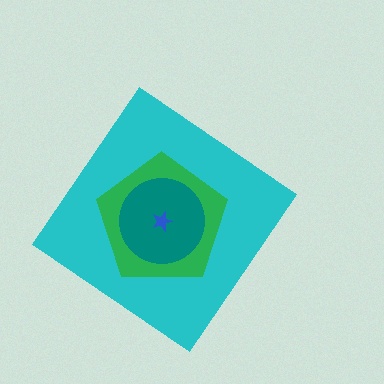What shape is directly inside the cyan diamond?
The green pentagon.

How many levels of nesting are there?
4.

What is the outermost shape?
The cyan diamond.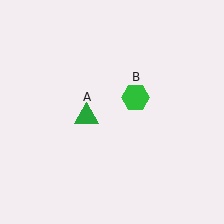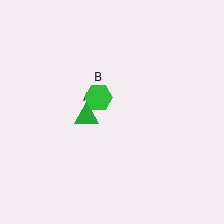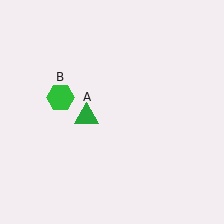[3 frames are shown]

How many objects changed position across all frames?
1 object changed position: green hexagon (object B).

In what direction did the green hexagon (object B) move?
The green hexagon (object B) moved left.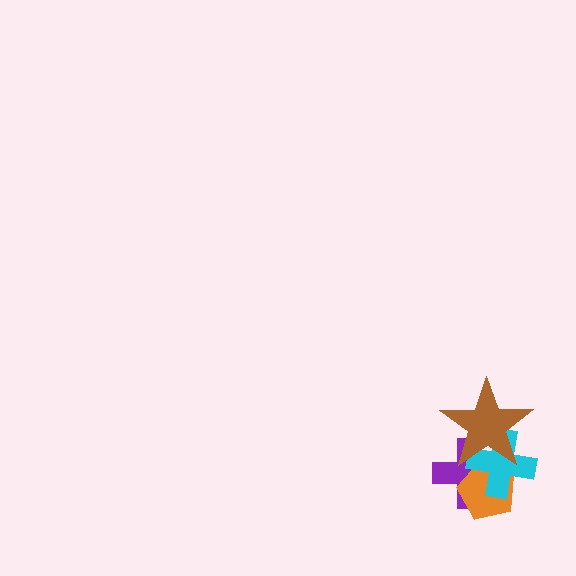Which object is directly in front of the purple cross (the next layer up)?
The orange pentagon is directly in front of the purple cross.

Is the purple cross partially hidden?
Yes, it is partially covered by another shape.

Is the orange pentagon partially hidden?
Yes, it is partially covered by another shape.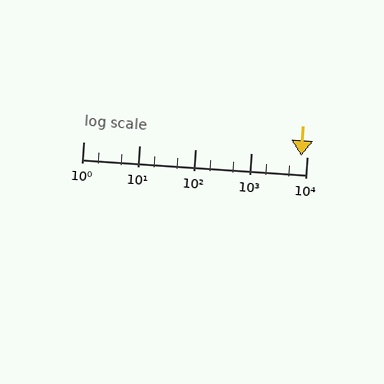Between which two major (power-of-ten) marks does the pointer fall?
The pointer is between 1000 and 10000.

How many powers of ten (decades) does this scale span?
The scale spans 4 decades, from 1 to 10000.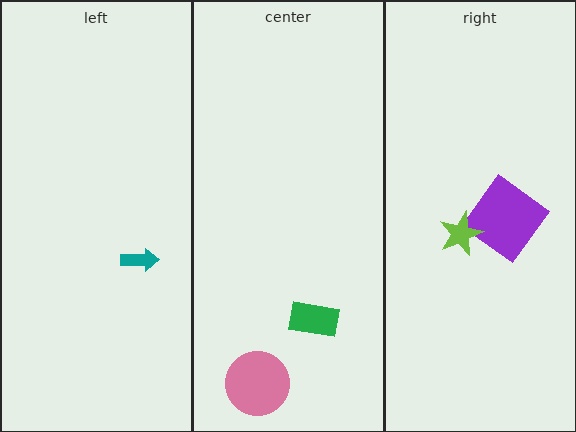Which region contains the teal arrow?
The left region.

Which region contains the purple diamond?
The right region.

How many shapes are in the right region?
2.